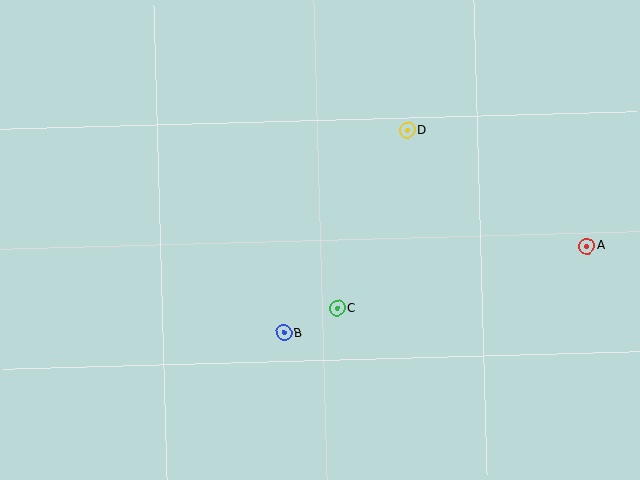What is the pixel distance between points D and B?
The distance between D and B is 237 pixels.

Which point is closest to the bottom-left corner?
Point B is closest to the bottom-left corner.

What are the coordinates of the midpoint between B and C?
The midpoint between B and C is at (311, 321).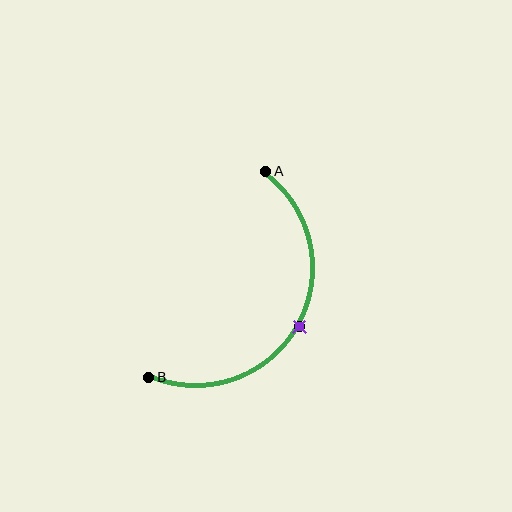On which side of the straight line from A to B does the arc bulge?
The arc bulges to the right of the straight line connecting A and B.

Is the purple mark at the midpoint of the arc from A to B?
Yes. The purple mark lies on the arc at equal arc-length from both A and B — it is the arc midpoint.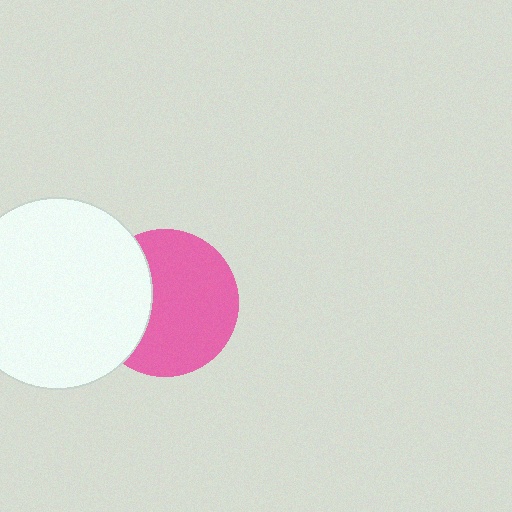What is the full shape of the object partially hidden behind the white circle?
The partially hidden object is a pink circle.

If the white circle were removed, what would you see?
You would see the complete pink circle.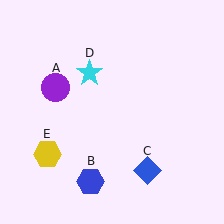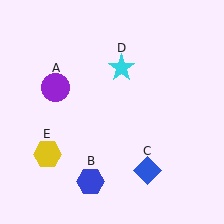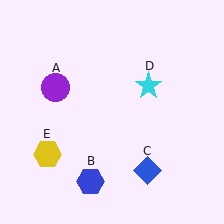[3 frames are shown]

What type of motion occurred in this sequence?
The cyan star (object D) rotated clockwise around the center of the scene.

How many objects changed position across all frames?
1 object changed position: cyan star (object D).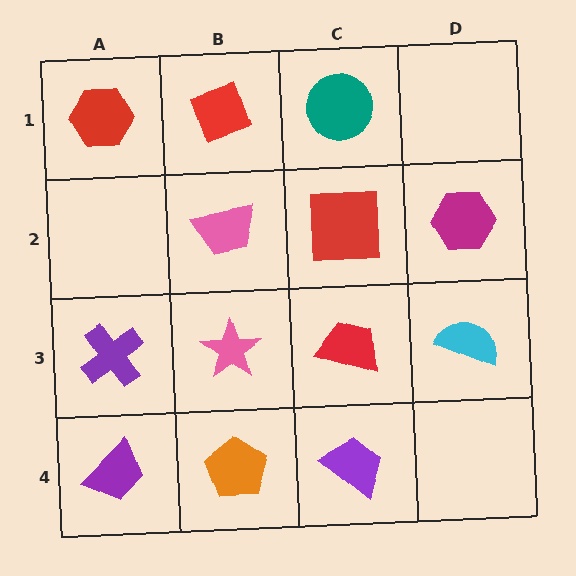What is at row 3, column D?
A cyan semicircle.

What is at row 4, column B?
An orange pentagon.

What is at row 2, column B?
A pink trapezoid.